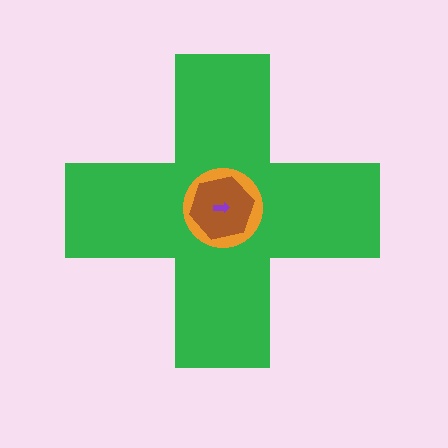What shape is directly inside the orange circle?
The brown hexagon.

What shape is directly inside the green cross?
The orange circle.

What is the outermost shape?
The green cross.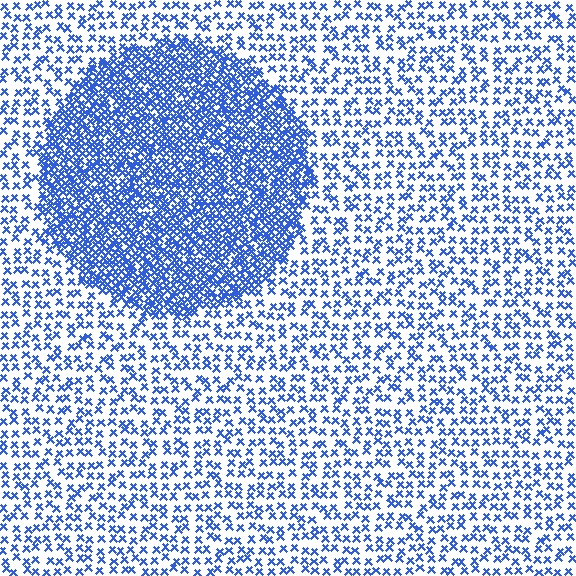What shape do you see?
I see a circle.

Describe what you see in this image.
The image contains small blue elements arranged at two different densities. A circle-shaped region is visible where the elements are more densely packed than the surrounding area.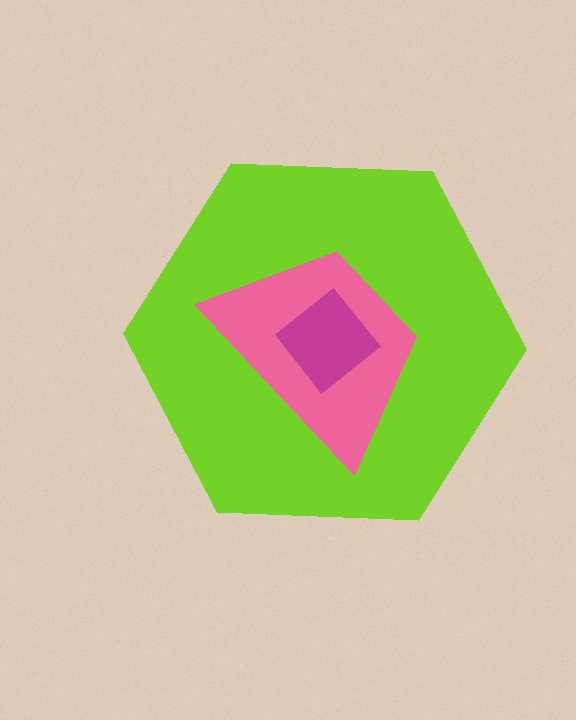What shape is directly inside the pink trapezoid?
The magenta diamond.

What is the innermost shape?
The magenta diamond.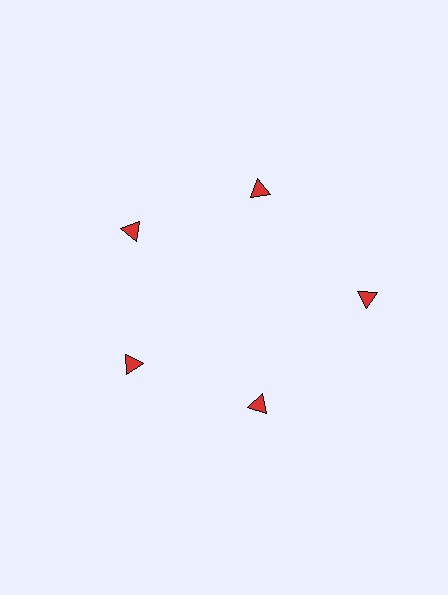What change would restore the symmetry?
The symmetry would be restored by moving it inward, back onto the ring so that all 5 triangles sit at equal angles and equal distance from the center.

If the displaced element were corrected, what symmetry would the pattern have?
It would have 5-fold rotational symmetry — the pattern would map onto itself every 72 degrees.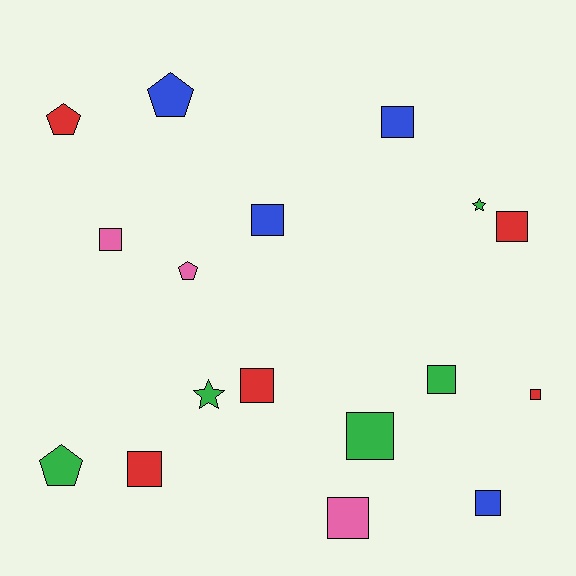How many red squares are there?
There are 4 red squares.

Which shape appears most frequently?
Square, with 11 objects.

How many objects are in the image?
There are 17 objects.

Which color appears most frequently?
Red, with 5 objects.